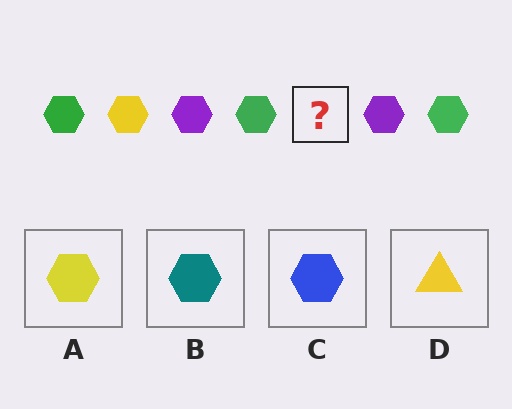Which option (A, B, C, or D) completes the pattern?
A.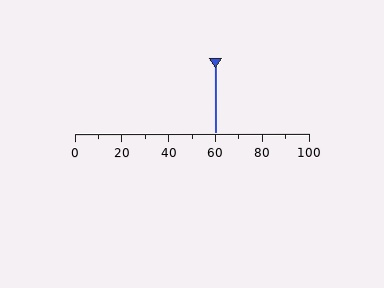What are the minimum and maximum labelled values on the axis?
The axis runs from 0 to 100.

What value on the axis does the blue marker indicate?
The marker indicates approximately 60.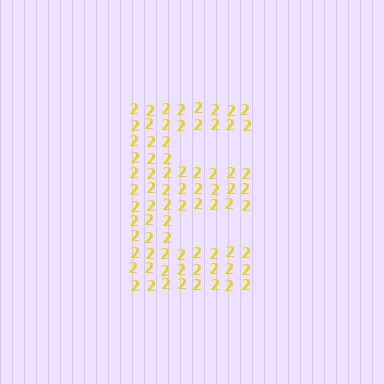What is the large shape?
The large shape is the letter E.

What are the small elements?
The small elements are digit 2's.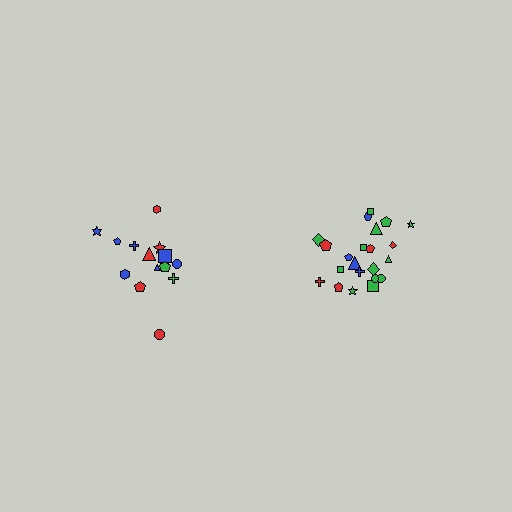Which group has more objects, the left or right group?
The right group.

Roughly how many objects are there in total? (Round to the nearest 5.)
Roughly 35 objects in total.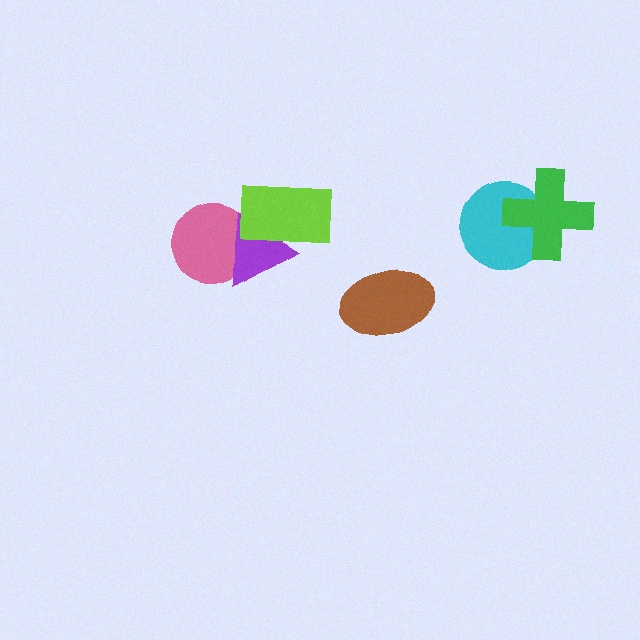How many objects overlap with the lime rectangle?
1 object overlaps with the lime rectangle.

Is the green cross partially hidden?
No, no other shape covers it.